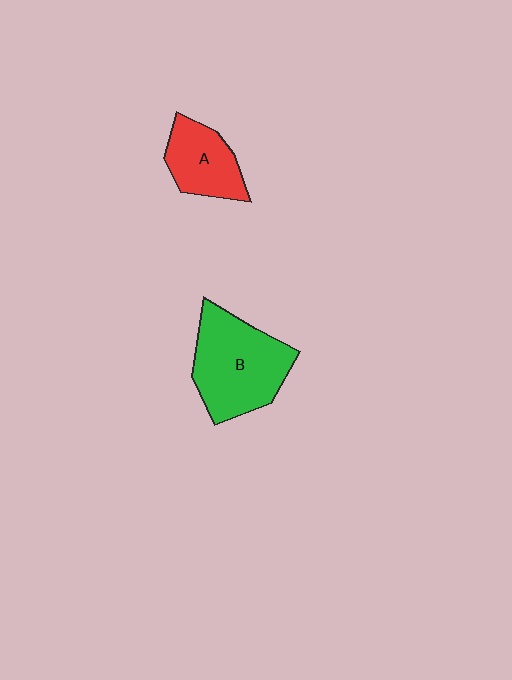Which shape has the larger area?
Shape B (green).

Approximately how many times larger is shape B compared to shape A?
Approximately 1.7 times.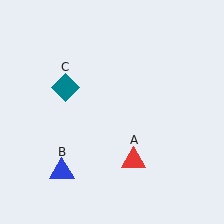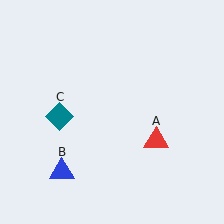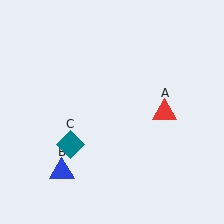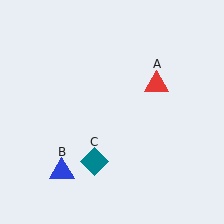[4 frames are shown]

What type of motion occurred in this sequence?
The red triangle (object A), teal diamond (object C) rotated counterclockwise around the center of the scene.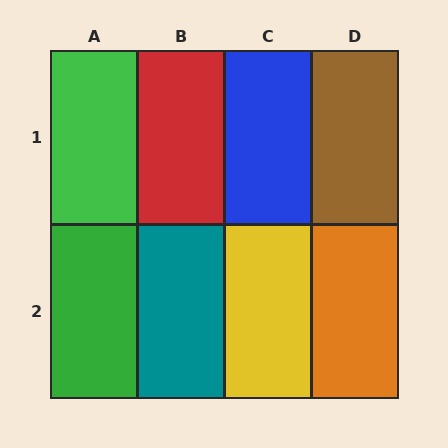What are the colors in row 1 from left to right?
Green, red, blue, brown.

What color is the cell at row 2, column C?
Yellow.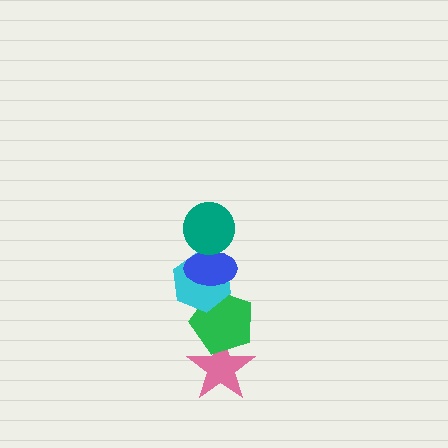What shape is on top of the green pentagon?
The cyan hexagon is on top of the green pentagon.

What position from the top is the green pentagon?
The green pentagon is 4th from the top.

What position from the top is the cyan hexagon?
The cyan hexagon is 3rd from the top.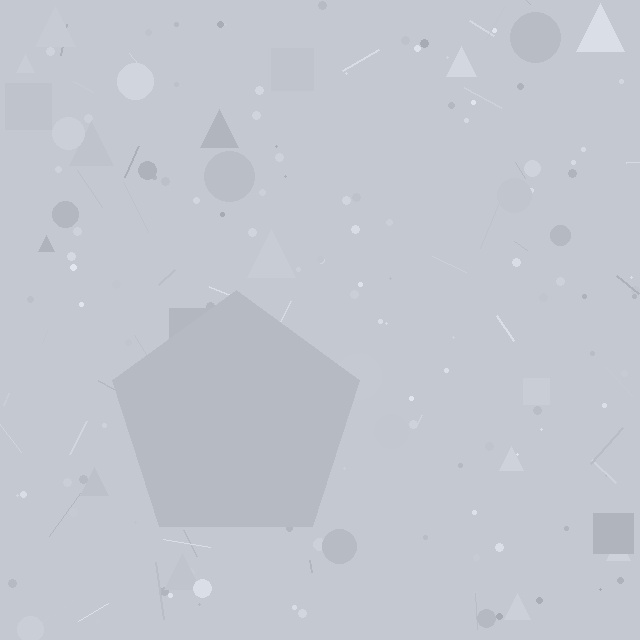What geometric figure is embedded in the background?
A pentagon is embedded in the background.